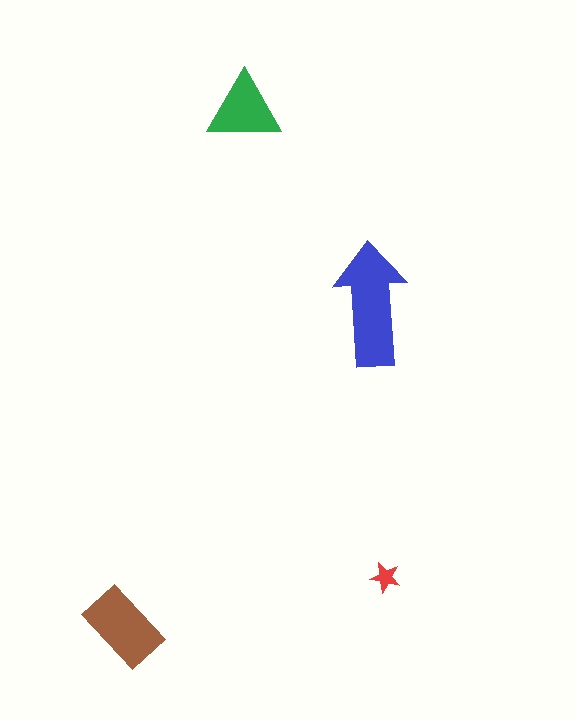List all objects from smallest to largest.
The red star, the green triangle, the brown rectangle, the blue arrow.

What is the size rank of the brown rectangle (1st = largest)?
2nd.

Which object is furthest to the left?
The brown rectangle is leftmost.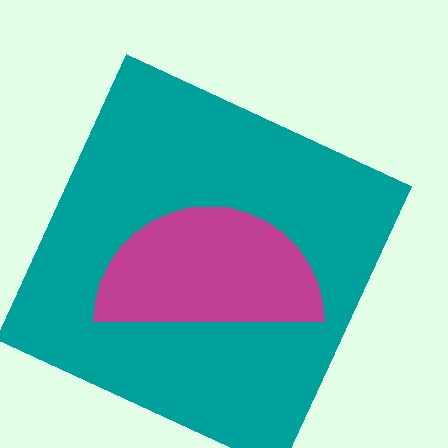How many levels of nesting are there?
2.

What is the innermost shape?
The magenta semicircle.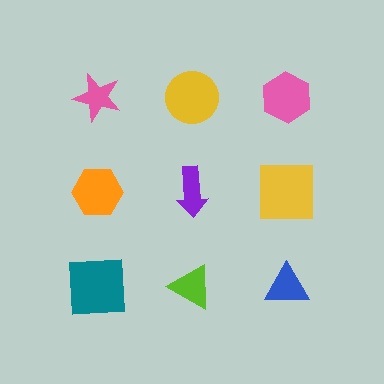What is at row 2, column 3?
A yellow square.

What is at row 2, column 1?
An orange hexagon.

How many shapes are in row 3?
3 shapes.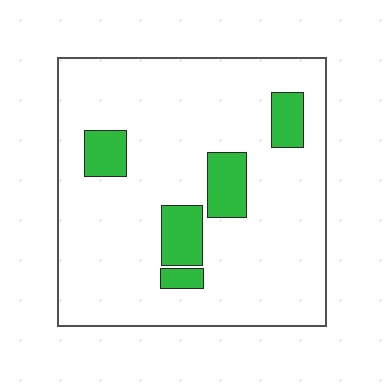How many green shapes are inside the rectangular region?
5.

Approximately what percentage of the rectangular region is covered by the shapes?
Approximately 15%.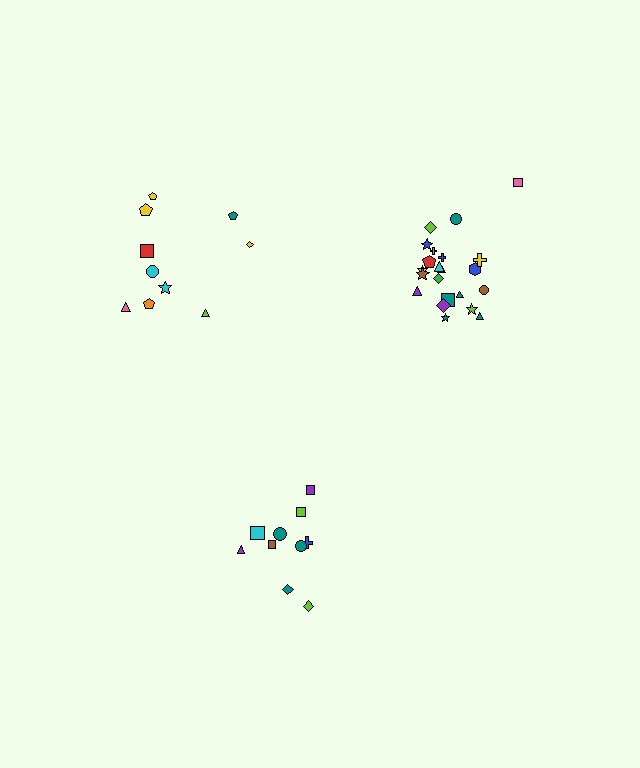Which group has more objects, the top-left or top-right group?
The top-right group.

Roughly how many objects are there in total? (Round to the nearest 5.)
Roughly 40 objects in total.